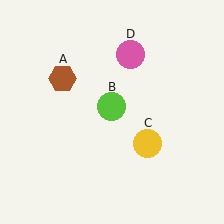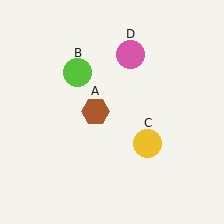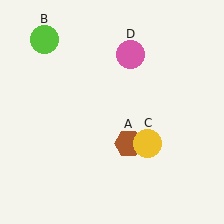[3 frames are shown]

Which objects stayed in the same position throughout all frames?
Yellow circle (object C) and pink circle (object D) remained stationary.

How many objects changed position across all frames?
2 objects changed position: brown hexagon (object A), lime circle (object B).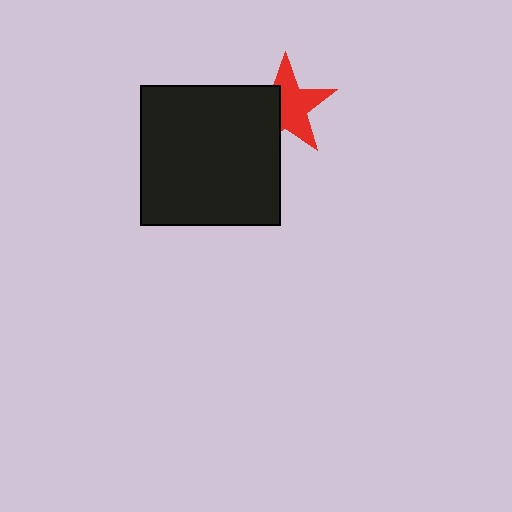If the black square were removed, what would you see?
You would see the complete red star.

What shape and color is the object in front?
The object in front is a black square.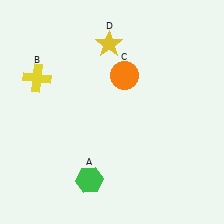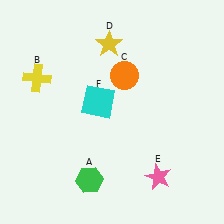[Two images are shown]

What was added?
A pink star (E), a cyan square (F) were added in Image 2.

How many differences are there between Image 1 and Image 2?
There are 2 differences between the two images.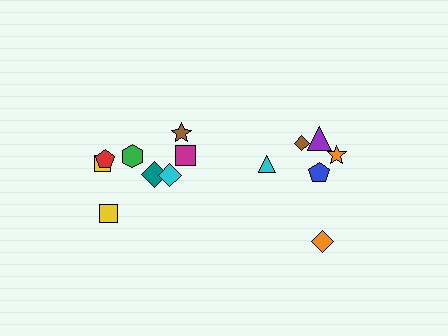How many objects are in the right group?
There are 6 objects.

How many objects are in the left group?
There are 8 objects.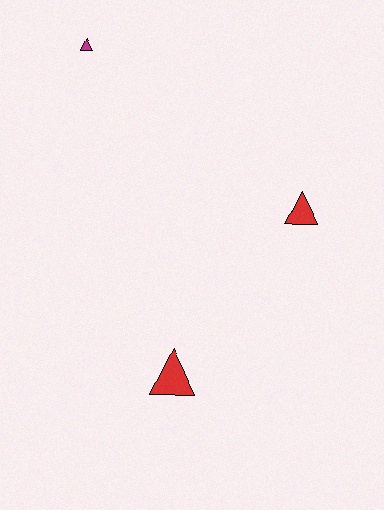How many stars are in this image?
There are no stars.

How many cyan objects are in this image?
There are no cyan objects.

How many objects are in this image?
There are 3 objects.